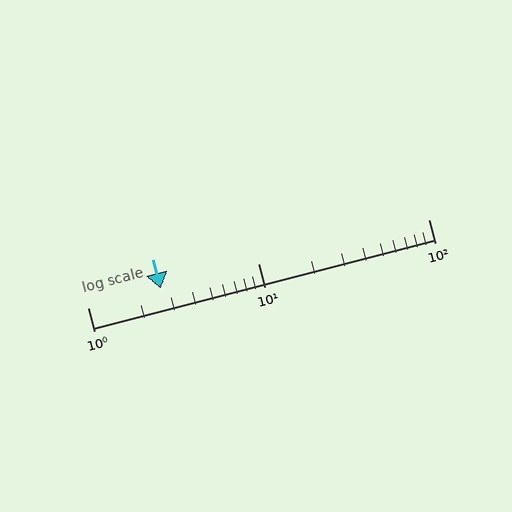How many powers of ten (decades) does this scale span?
The scale spans 2 decades, from 1 to 100.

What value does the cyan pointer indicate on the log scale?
The pointer indicates approximately 2.7.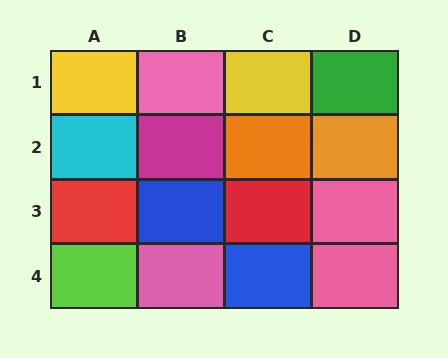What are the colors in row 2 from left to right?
Cyan, magenta, orange, orange.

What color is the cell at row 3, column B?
Blue.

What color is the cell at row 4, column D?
Pink.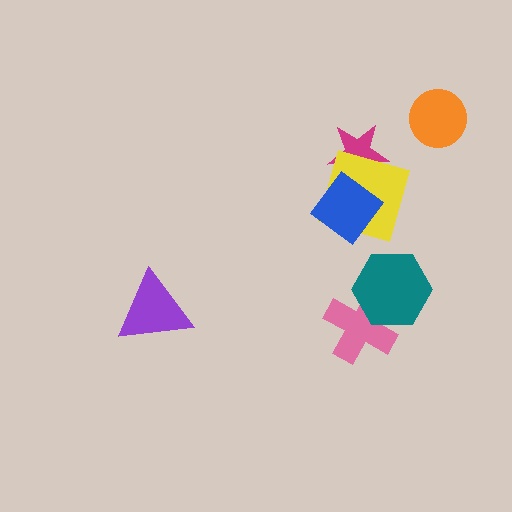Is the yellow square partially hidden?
Yes, it is partially covered by another shape.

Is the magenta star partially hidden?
Yes, it is partially covered by another shape.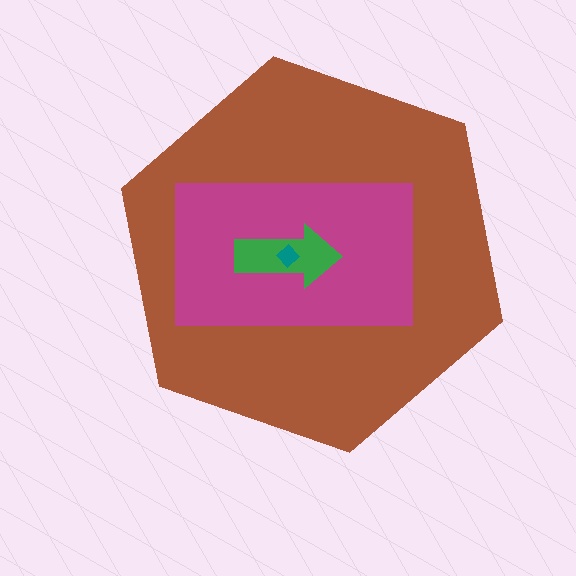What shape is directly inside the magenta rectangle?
The green arrow.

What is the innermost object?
The teal diamond.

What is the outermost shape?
The brown hexagon.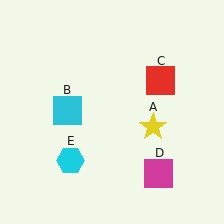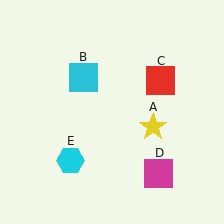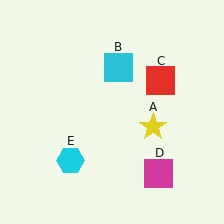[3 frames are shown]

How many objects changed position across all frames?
1 object changed position: cyan square (object B).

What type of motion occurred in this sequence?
The cyan square (object B) rotated clockwise around the center of the scene.